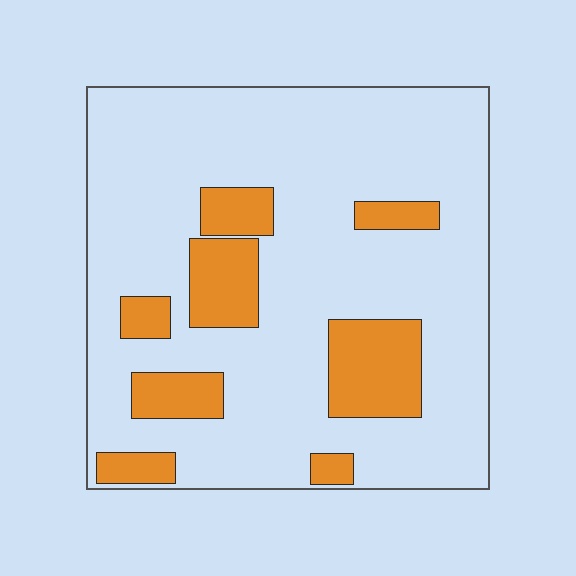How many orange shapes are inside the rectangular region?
8.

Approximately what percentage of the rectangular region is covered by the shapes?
Approximately 20%.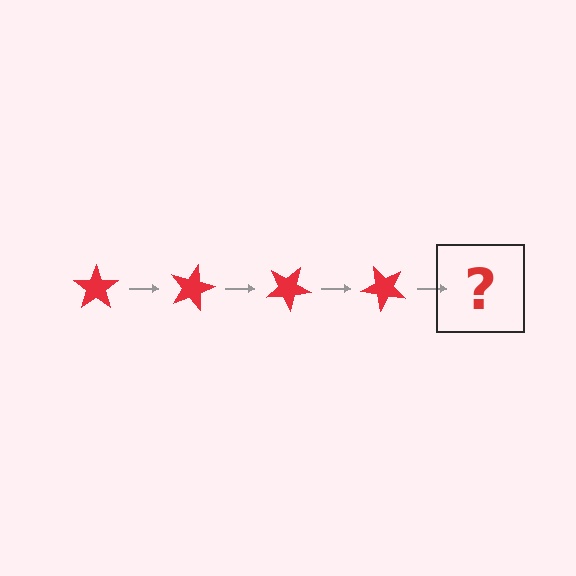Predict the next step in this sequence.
The next step is a red star rotated 60 degrees.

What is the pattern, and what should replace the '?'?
The pattern is that the star rotates 15 degrees each step. The '?' should be a red star rotated 60 degrees.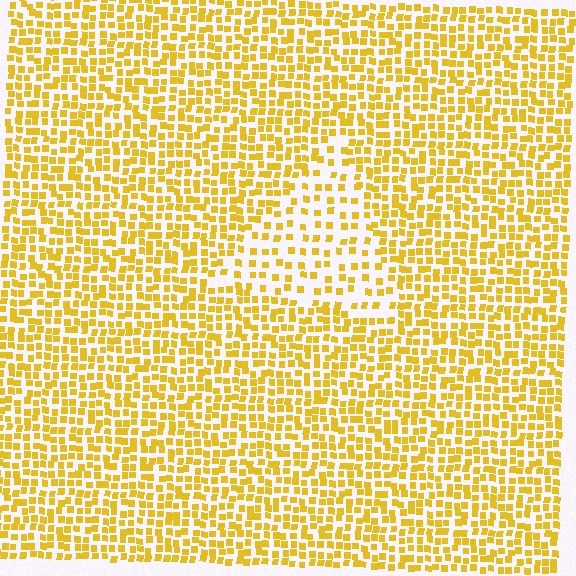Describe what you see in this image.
The image contains small yellow elements arranged at two different densities. A triangle-shaped region is visible where the elements are less densely packed than the surrounding area.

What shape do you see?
I see a triangle.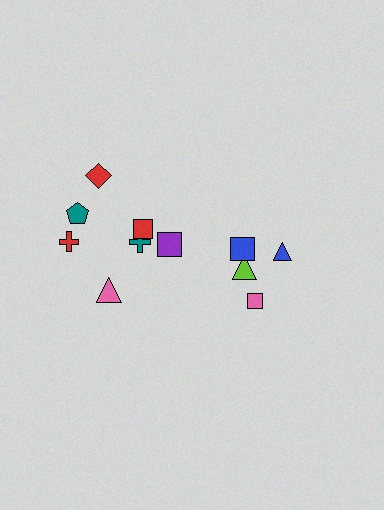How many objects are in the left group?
There are 7 objects.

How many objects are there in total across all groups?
There are 11 objects.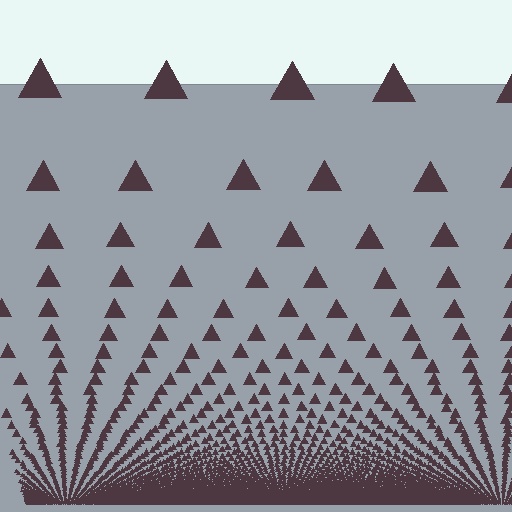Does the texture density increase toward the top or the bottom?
Density increases toward the bottom.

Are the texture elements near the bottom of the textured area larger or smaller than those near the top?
Smaller. The gradient is inverted — elements near the bottom are smaller and denser.